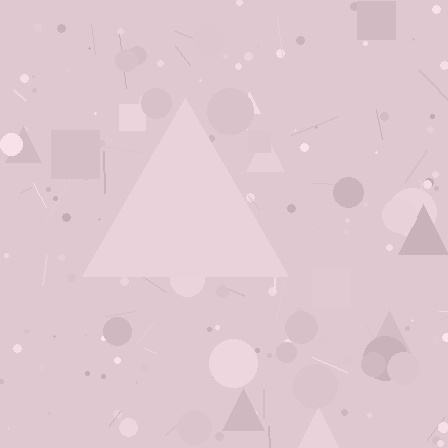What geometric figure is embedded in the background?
A triangle is embedded in the background.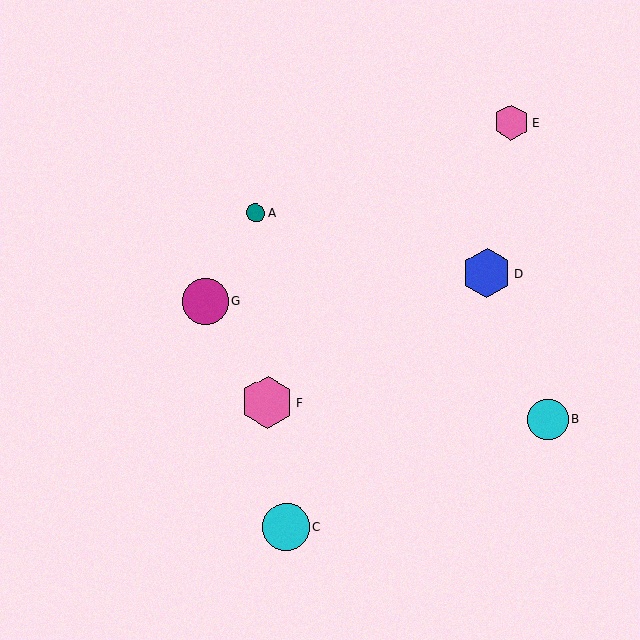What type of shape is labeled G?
Shape G is a magenta circle.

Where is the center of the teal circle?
The center of the teal circle is at (256, 213).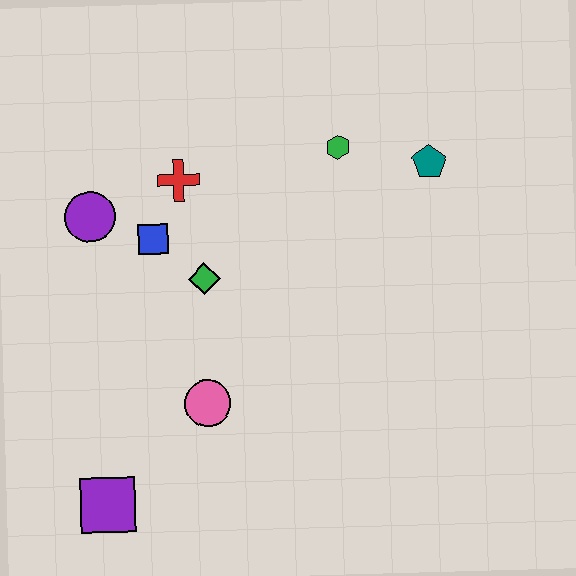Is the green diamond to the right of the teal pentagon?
No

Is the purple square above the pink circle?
No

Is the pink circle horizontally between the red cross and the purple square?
No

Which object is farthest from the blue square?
The teal pentagon is farthest from the blue square.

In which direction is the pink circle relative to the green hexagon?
The pink circle is below the green hexagon.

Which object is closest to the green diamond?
The blue square is closest to the green diamond.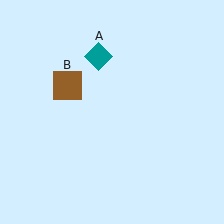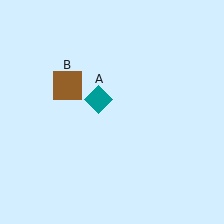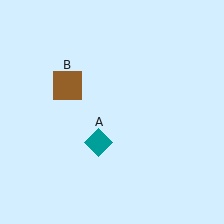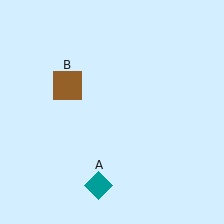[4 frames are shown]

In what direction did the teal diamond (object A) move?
The teal diamond (object A) moved down.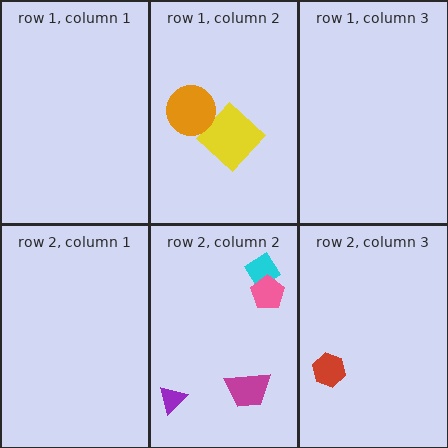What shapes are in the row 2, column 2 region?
The cyan diamond, the purple triangle, the magenta trapezoid, the pink pentagon.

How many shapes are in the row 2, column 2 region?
4.